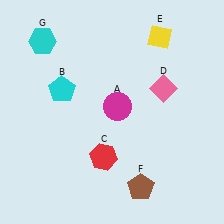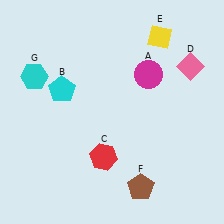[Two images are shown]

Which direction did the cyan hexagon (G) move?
The cyan hexagon (G) moved down.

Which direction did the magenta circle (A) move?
The magenta circle (A) moved up.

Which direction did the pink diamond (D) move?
The pink diamond (D) moved right.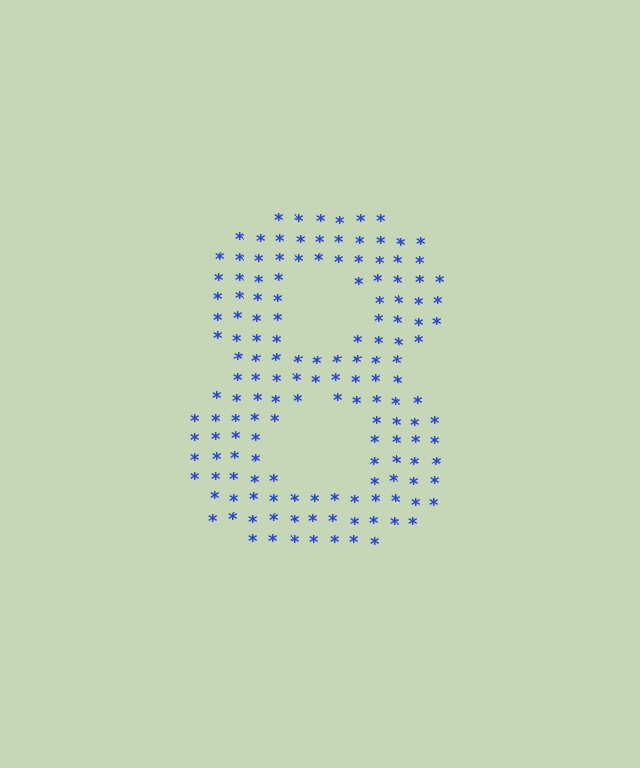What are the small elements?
The small elements are asterisks.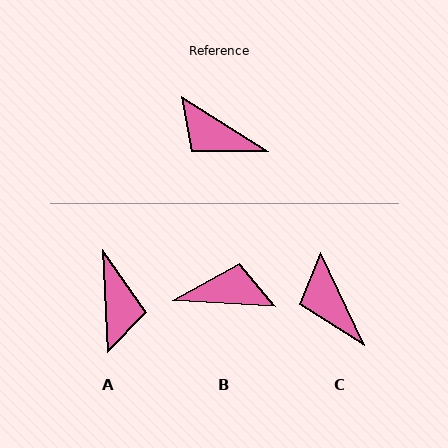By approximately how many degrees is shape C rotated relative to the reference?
Approximately 32 degrees clockwise.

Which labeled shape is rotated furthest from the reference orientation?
B, about 150 degrees away.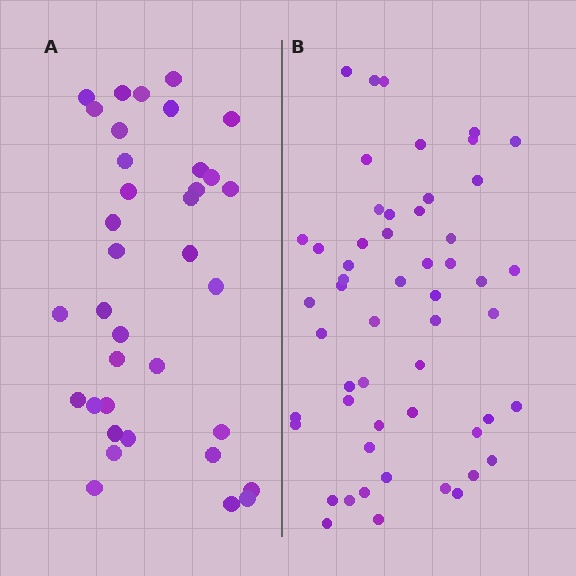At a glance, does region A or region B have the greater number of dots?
Region B (the right region) has more dots.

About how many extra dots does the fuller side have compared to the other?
Region B has approximately 20 more dots than region A.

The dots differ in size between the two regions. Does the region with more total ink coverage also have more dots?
No. Region A has more total ink coverage because its dots are larger, but region B actually contains more individual dots. Total area can be misleading — the number of items is what matters here.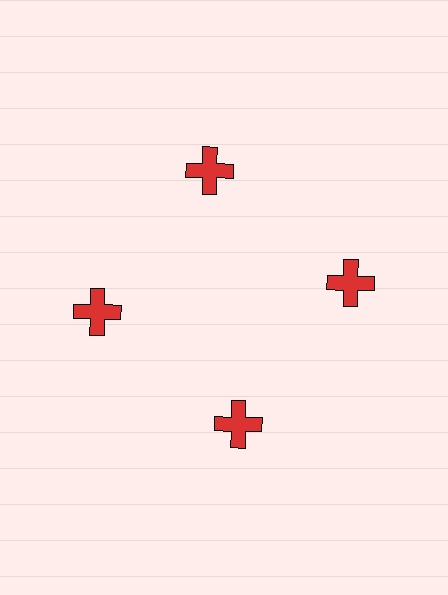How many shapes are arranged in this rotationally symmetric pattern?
There are 4 shapes, arranged in 4 groups of 1.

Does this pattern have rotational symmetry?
Yes, this pattern has 4-fold rotational symmetry. It looks the same after rotating 90 degrees around the center.